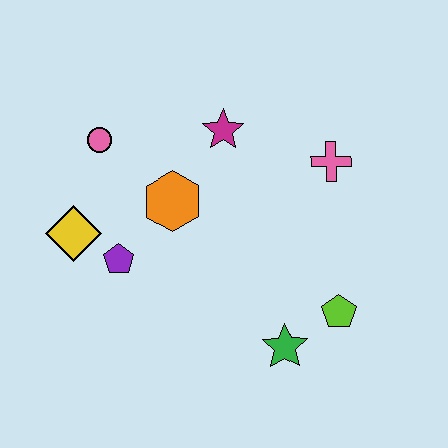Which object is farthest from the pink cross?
The yellow diamond is farthest from the pink cross.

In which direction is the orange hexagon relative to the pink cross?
The orange hexagon is to the left of the pink cross.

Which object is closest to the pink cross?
The magenta star is closest to the pink cross.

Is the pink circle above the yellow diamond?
Yes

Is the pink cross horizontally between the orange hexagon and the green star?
No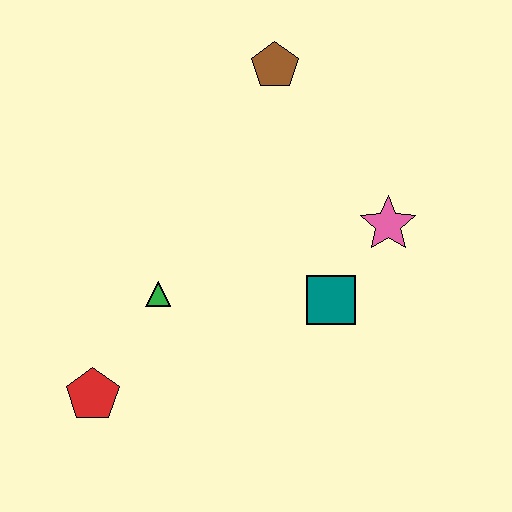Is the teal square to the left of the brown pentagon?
No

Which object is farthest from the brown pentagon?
The red pentagon is farthest from the brown pentagon.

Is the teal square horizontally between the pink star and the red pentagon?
Yes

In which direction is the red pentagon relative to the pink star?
The red pentagon is to the left of the pink star.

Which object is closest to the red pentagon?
The green triangle is closest to the red pentagon.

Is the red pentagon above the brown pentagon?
No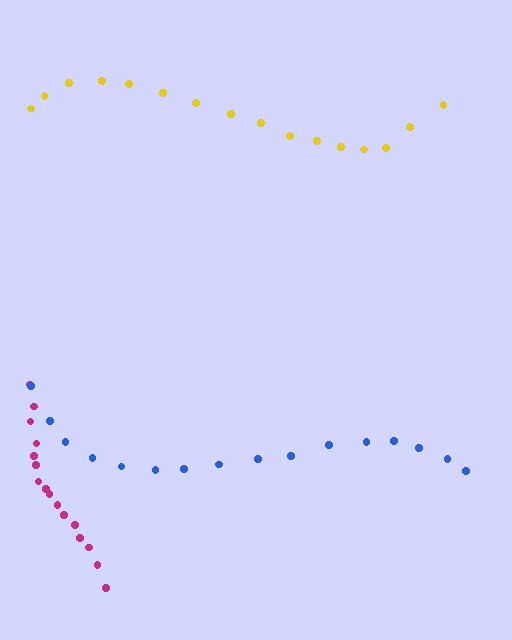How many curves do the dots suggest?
There are 3 distinct paths.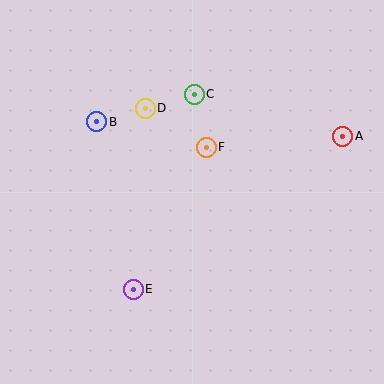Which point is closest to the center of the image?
Point F at (206, 147) is closest to the center.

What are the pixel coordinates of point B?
Point B is at (97, 122).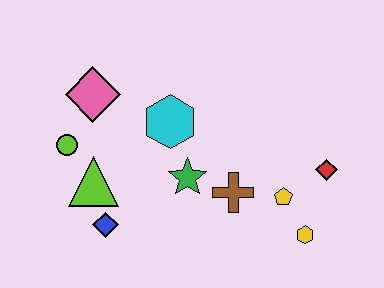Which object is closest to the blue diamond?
The lime triangle is closest to the blue diamond.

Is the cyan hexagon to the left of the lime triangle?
No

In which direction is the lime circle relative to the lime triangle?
The lime circle is above the lime triangle.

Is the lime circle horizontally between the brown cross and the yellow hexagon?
No